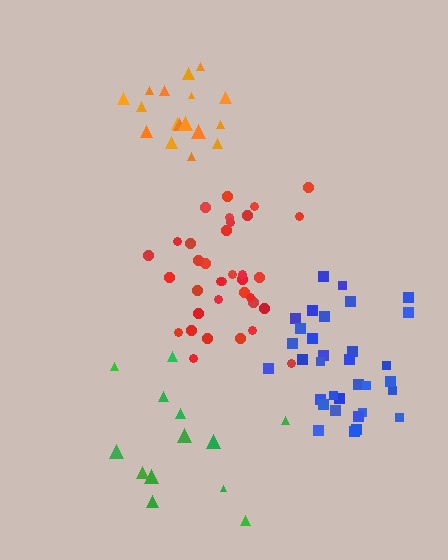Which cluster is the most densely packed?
Blue.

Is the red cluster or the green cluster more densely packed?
Red.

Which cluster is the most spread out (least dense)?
Green.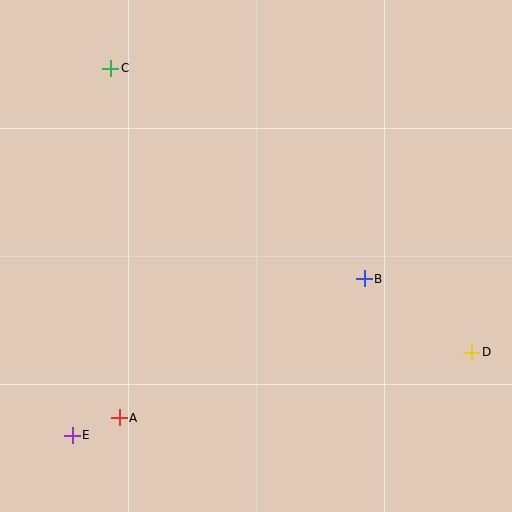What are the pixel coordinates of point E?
Point E is at (72, 436).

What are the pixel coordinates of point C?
Point C is at (111, 68).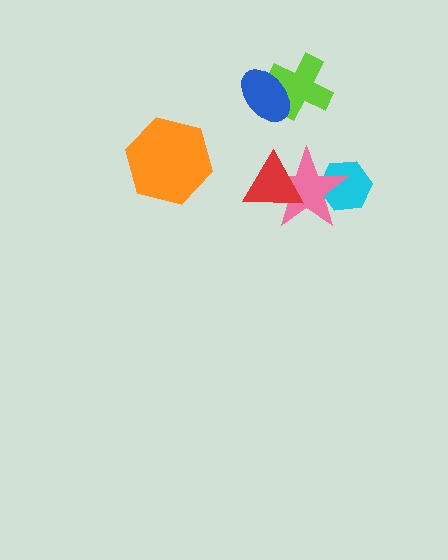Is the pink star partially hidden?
Yes, it is partially covered by another shape.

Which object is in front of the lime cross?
The blue ellipse is in front of the lime cross.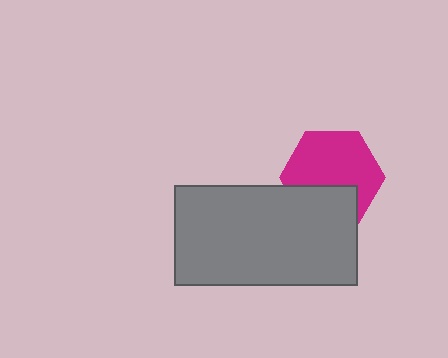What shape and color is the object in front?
The object in front is a gray rectangle.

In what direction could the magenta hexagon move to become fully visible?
The magenta hexagon could move up. That would shift it out from behind the gray rectangle entirely.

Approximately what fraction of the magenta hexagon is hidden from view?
Roughly 32% of the magenta hexagon is hidden behind the gray rectangle.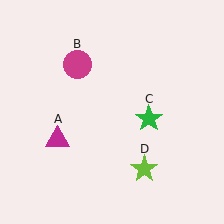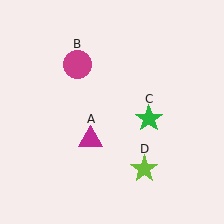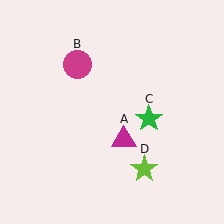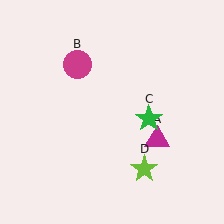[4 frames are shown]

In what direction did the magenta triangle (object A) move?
The magenta triangle (object A) moved right.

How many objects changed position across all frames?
1 object changed position: magenta triangle (object A).